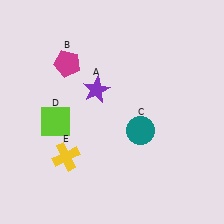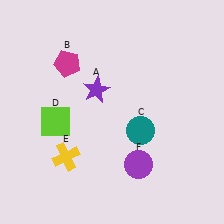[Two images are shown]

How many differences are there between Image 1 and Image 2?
There is 1 difference between the two images.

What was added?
A purple circle (F) was added in Image 2.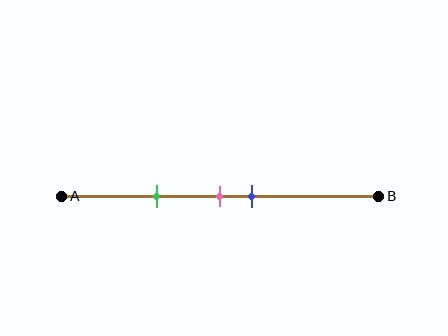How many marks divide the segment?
There are 3 marks dividing the segment.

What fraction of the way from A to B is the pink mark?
The pink mark is approximately 50% (0.5) of the way from A to B.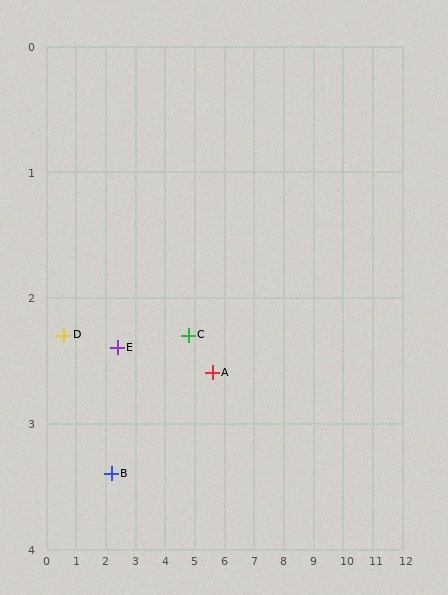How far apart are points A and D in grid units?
Points A and D are about 5.0 grid units apart.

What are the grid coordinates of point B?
Point B is at approximately (2.2, 3.4).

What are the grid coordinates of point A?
Point A is at approximately (5.6, 2.6).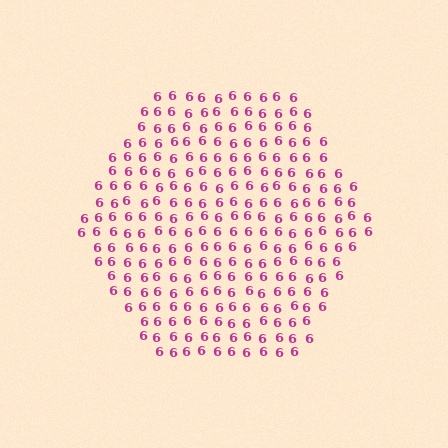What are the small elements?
The small elements are digit 6's.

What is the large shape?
The large shape is a hexagon.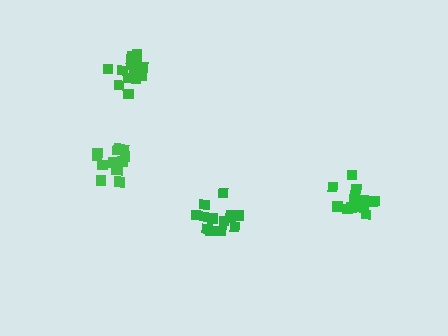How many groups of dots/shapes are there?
There are 4 groups.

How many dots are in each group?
Group 1: 17 dots, Group 2: 14 dots, Group 3: 15 dots, Group 4: 13 dots (59 total).